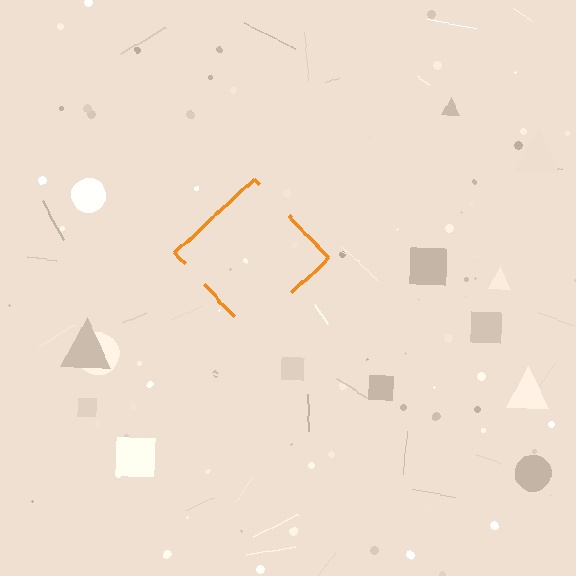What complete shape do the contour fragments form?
The contour fragments form a diamond.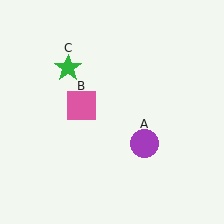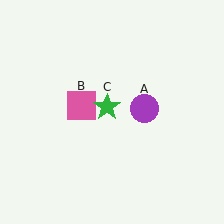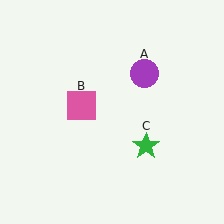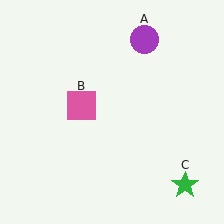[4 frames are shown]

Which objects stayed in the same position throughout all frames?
Pink square (object B) remained stationary.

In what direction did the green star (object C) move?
The green star (object C) moved down and to the right.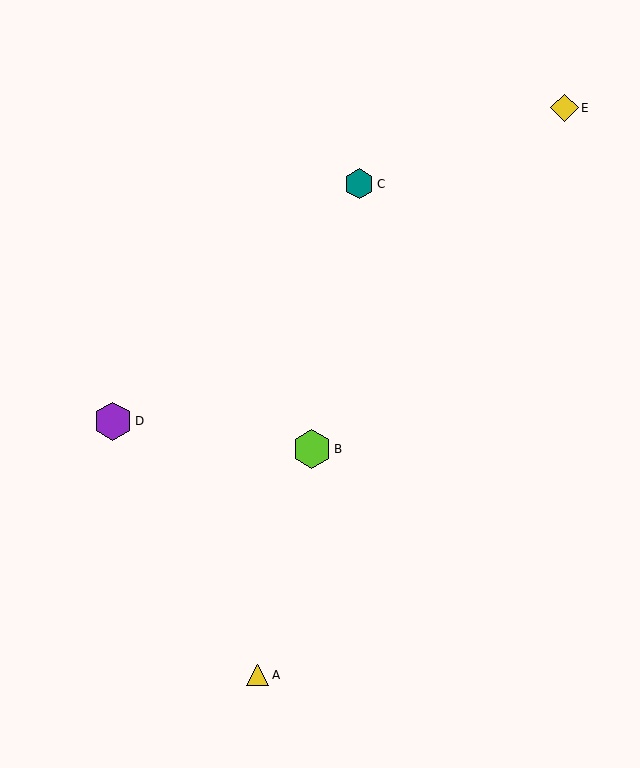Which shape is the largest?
The lime hexagon (labeled B) is the largest.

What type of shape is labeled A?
Shape A is a yellow triangle.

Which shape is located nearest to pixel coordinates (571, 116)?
The yellow diamond (labeled E) at (565, 108) is nearest to that location.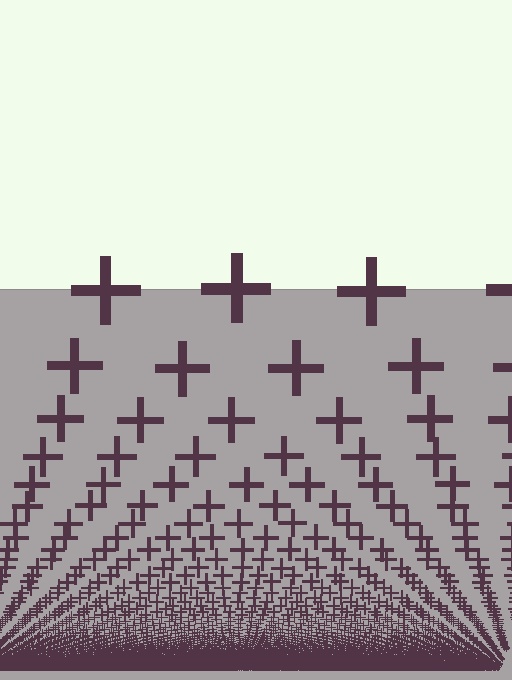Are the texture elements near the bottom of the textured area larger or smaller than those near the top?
Smaller. The gradient is inverted — elements near the bottom are smaller and denser.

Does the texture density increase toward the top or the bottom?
Density increases toward the bottom.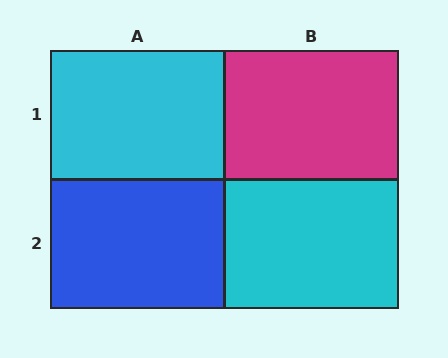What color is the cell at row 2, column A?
Blue.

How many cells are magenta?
1 cell is magenta.